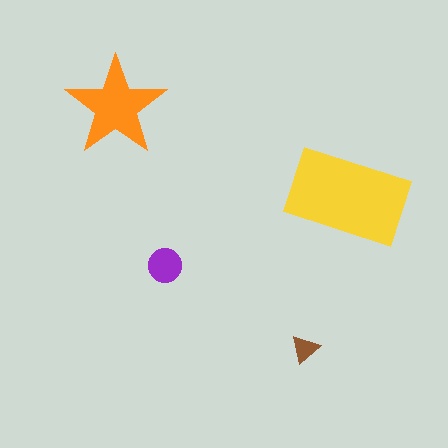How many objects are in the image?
There are 4 objects in the image.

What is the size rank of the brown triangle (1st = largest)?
4th.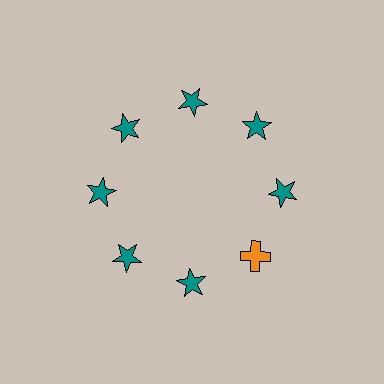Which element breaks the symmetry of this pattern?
The orange cross at roughly the 4 o'clock position breaks the symmetry. All other shapes are teal stars.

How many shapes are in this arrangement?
There are 8 shapes arranged in a ring pattern.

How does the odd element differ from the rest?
It differs in both color (orange instead of teal) and shape (cross instead of star).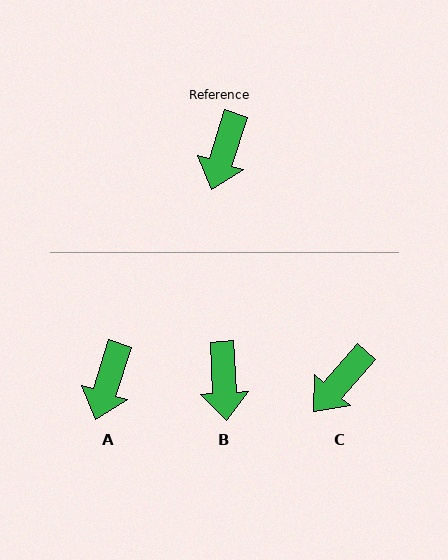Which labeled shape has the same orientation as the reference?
A.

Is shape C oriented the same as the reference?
No, it is off by about 23 degrees.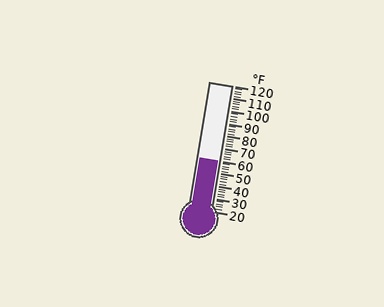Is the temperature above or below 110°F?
The temperature is below 110°F.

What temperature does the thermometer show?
The thermometer shows approximately 60°F.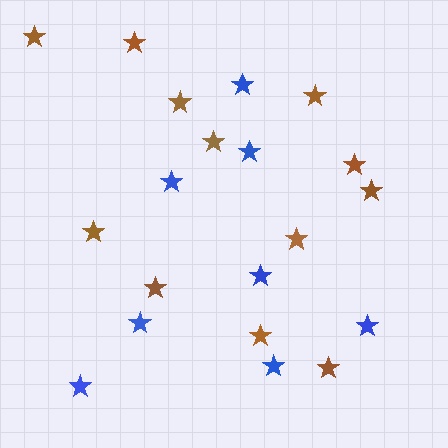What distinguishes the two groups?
There are 2 groups: one group of brown stars (12) and one group of blue stars (8).